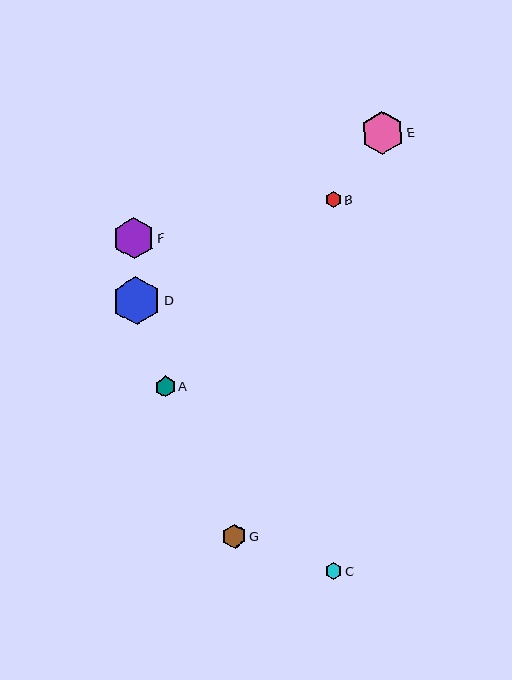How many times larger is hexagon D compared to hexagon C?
Hexagon D is approximately 2.9 times the size of hexagon C.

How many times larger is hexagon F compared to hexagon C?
Hexagon F is approximately 2.5 times the size of hexagon C.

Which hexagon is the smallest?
Hexagon B is the smallest with a size of approximately 16 pixels.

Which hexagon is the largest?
Hexagon D is the largest with a size of approximately 48 pixels.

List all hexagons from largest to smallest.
From largest to smallest: D, E, F, G, A, C, B.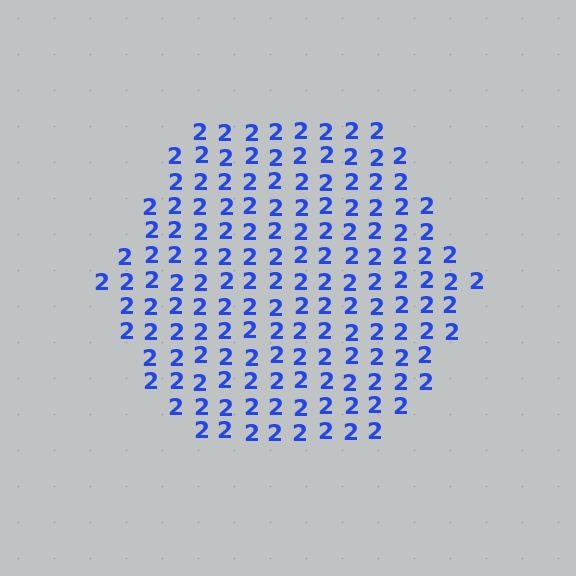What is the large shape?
The large shape is a hexagon.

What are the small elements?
The small elements are digit 2's.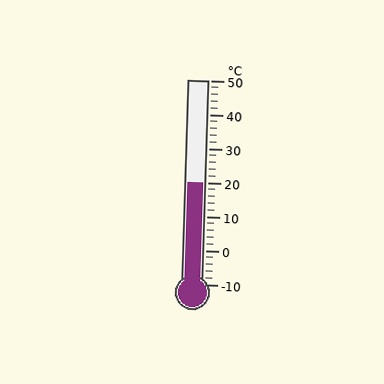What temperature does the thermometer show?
The thermometer shows approximately 20°C.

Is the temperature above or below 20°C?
The temperature is at 20°C.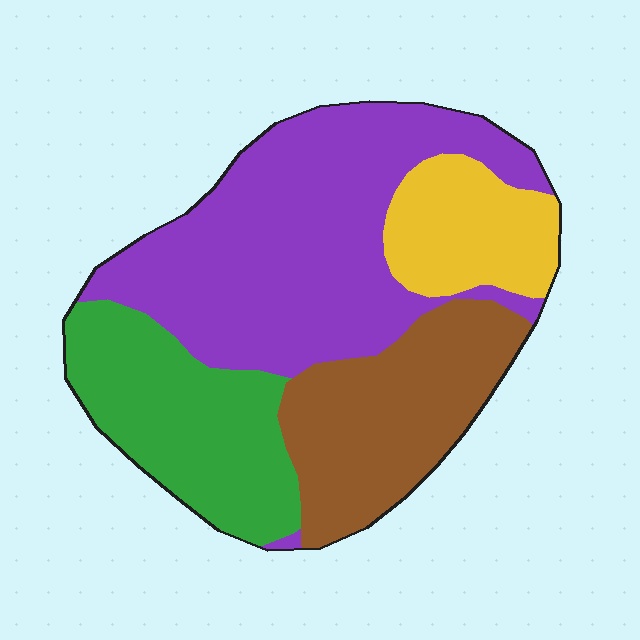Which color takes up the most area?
Purple, at roughly 45%.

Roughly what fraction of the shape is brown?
Brown covers around 20% of the shape.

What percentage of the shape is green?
Green takes up about one fifth (1/5) of the shape.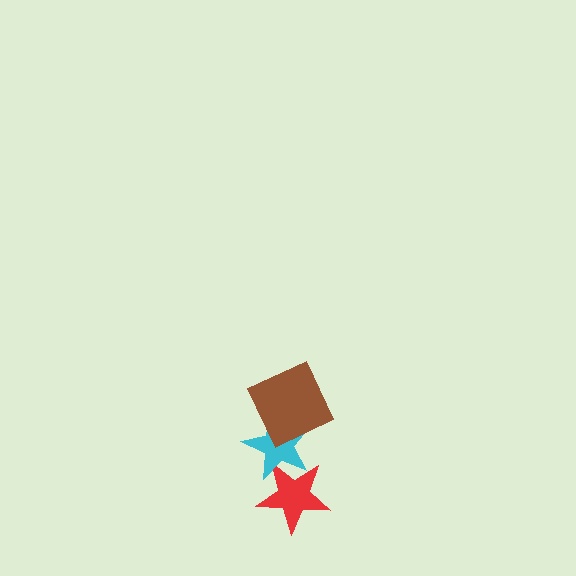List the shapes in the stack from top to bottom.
From top to bottom: the brown square, the cyan star, the red star.